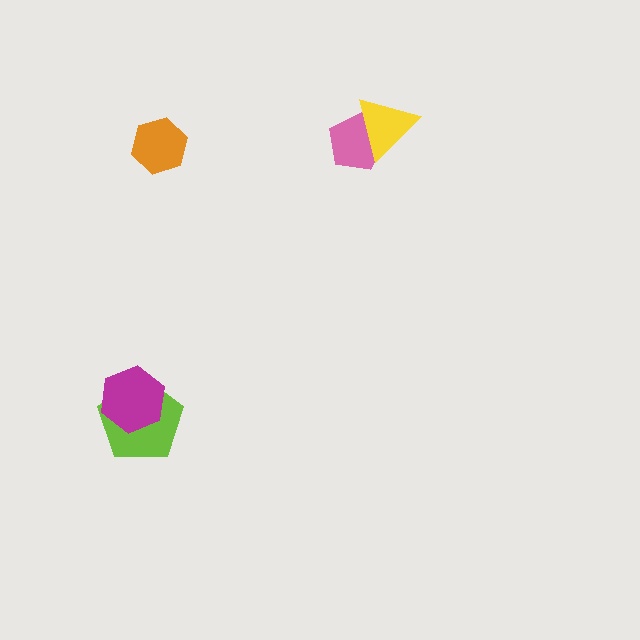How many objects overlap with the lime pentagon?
1 object overlaps with the lime pentagon.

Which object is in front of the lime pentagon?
The magenta hexagon is in front of the lime pentagon.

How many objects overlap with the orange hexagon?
0 objects overlap with the orange hexagon.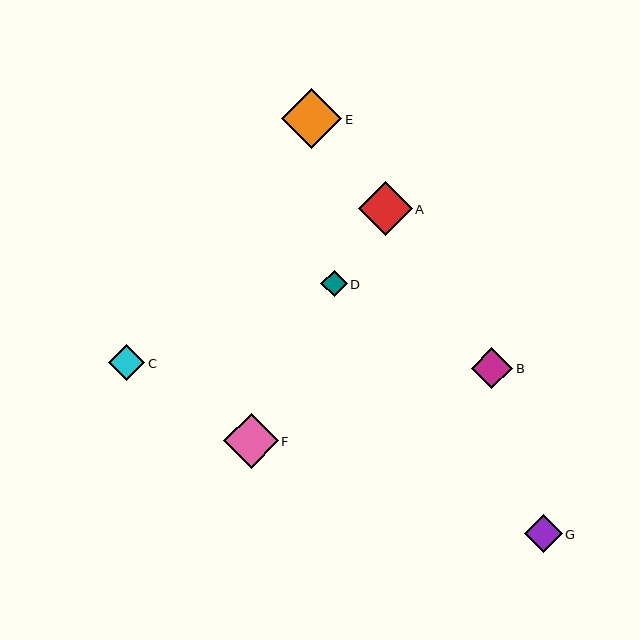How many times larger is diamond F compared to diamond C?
Diamond F is approximately 1.5 times the size of diamond C.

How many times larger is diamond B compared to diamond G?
Diamond B is approximately 1.1 times the size of diamond G.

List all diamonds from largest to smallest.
From largest to smallest: E, F, A, B, G, C, D.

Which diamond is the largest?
Diamond E is the largest with a size of approximately 60 pixels.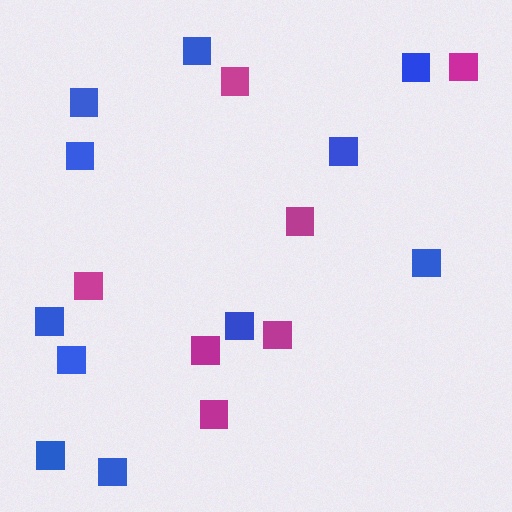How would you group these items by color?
There are 2 groups: one group of magenta squares (7) and one group of blue squares (11).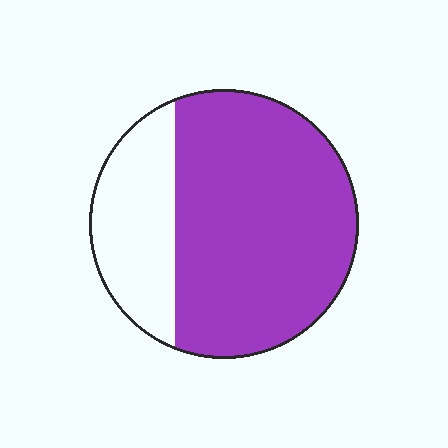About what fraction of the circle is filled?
About three quarters (3/4).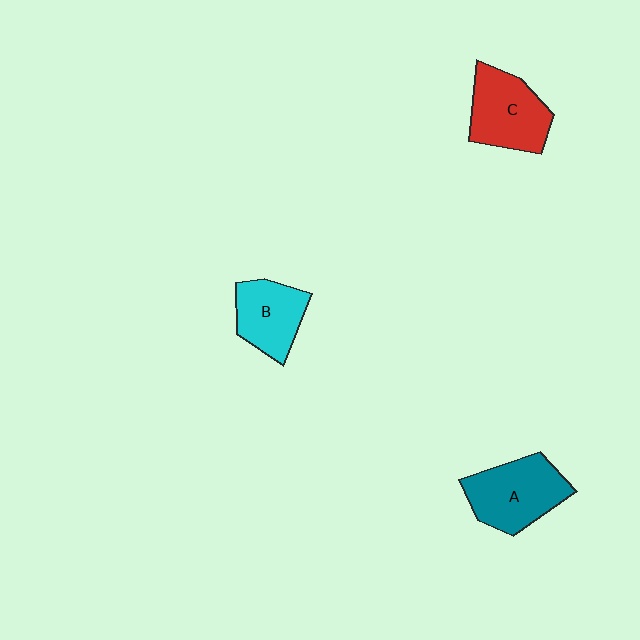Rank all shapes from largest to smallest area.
From largest to smallest: A (teal), C (red), B (cyan).